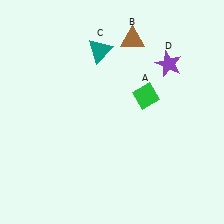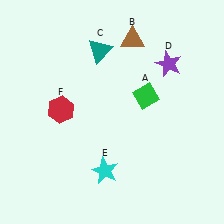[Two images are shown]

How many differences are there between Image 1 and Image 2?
There are 2 differences between the two images.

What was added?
A cyan star (E), a red hexagon (F) were added in Image 2.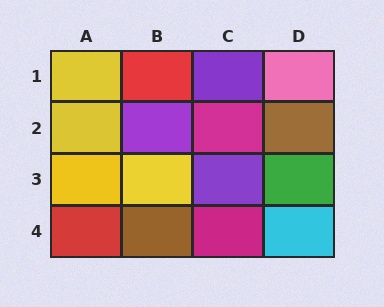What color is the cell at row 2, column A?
Yellow.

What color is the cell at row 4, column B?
Brown.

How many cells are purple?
3 cells are purple.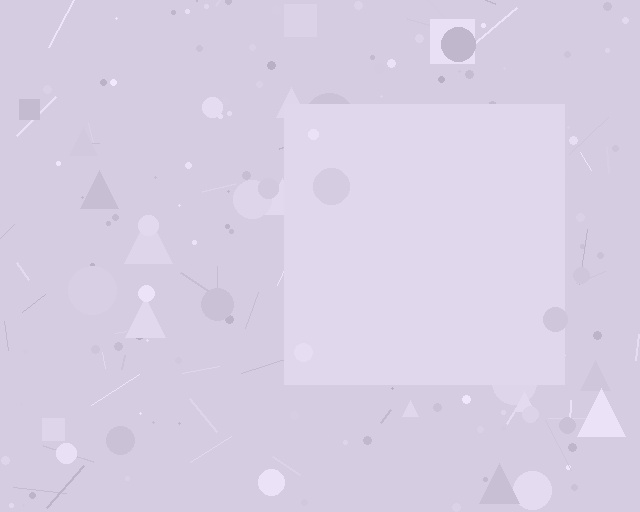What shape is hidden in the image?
A square is hidden in the image.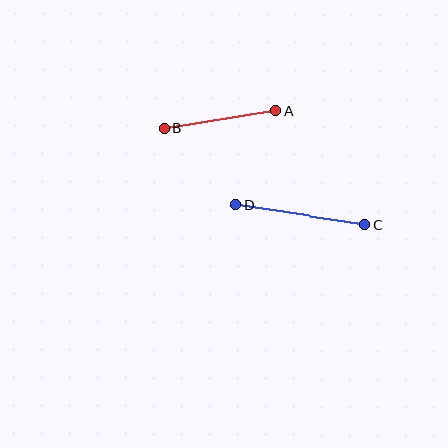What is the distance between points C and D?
The distance is approximately 130 pixels.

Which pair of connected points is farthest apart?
Points C and D are farthest apart.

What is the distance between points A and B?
The distance is approximately 113 pixels.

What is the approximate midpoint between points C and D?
The midpoint is at approximately (300, 215) pixels.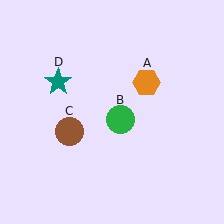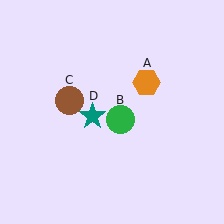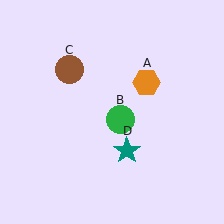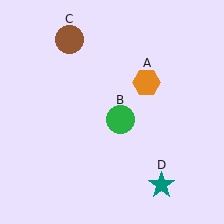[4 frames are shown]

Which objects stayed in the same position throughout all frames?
Orange hexagon (object A) and green circle (object B) remained stationary.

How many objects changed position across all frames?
2 objects changed position: brown circle (object C), teal star (object D).